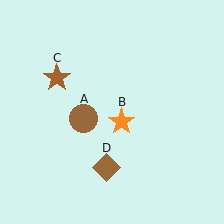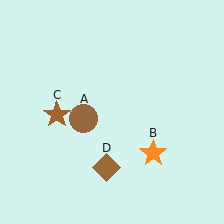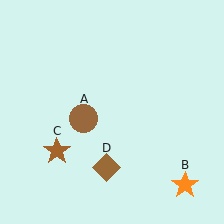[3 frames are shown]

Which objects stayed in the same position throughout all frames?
Brown circle (object A) and brown diamond (object D) remained stationary.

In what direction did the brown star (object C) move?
The brown star (object C) moved down.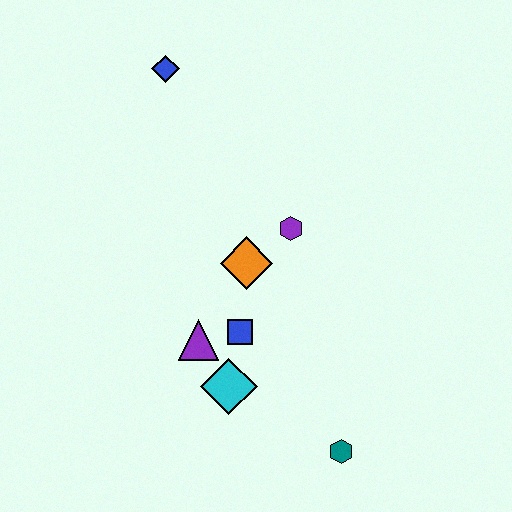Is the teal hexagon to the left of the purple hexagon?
No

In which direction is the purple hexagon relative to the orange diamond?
The purple hexagon is to the right of the orange diamond.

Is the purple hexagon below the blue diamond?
Yes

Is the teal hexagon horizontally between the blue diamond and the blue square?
No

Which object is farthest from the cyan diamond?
The blue diamond is farthest from the cyan diamond.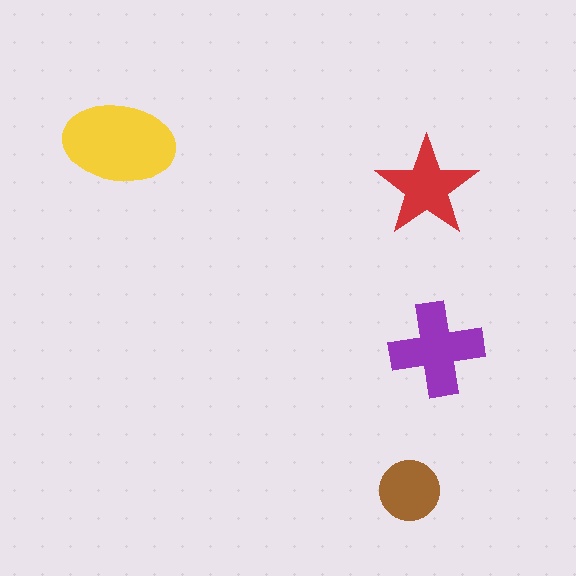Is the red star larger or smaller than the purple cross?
Smaller.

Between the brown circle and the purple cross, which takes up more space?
The purple cross.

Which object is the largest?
The yellow ellipse.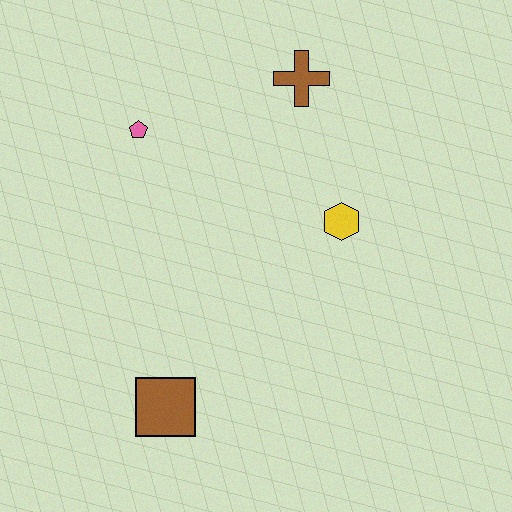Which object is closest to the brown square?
The yellow hexagon is closest to the brown square.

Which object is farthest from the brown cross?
The brown square is farthest from the brown cross.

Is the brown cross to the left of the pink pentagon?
No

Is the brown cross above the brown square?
Yes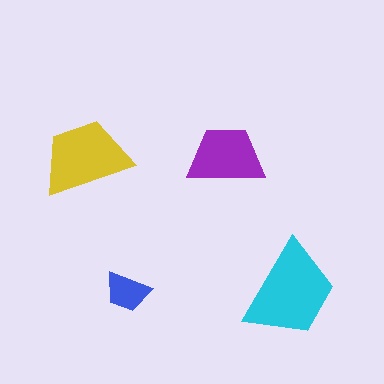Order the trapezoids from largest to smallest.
the cyan one, the yellow one, the purple one, the blue one.